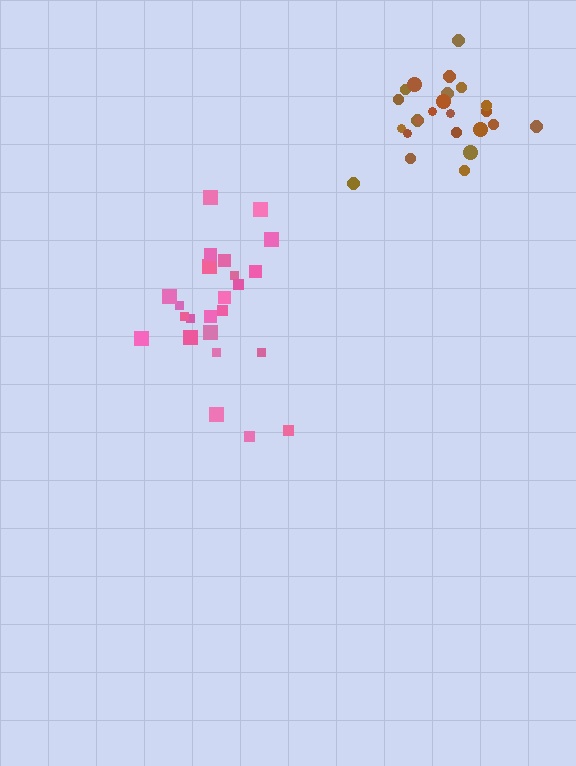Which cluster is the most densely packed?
Brown.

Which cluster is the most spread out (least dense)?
Pink.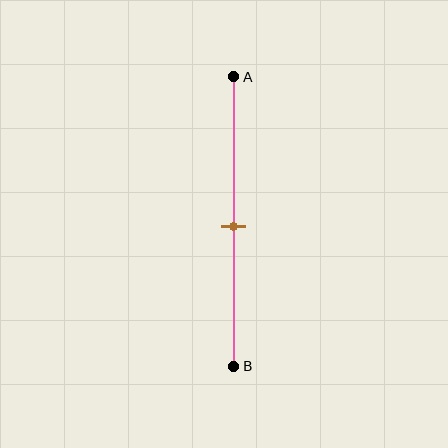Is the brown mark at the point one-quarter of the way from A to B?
No, the mark is at about 50% from A, not at the 25% one-quarter point.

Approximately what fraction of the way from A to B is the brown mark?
The brown mark is approximately 50% of the way from A to B.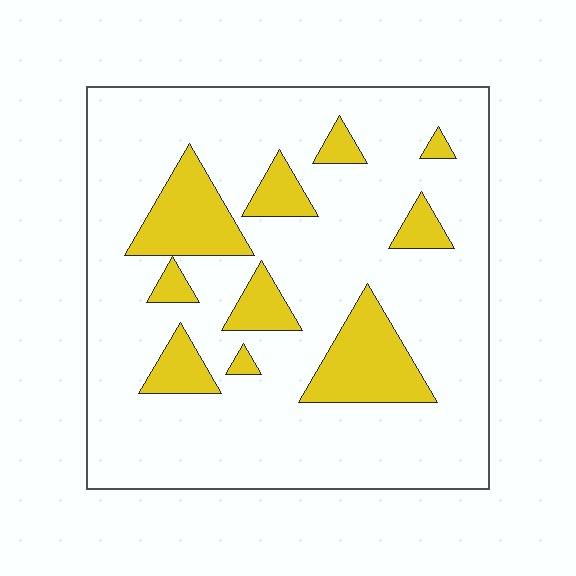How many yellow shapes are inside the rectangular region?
10.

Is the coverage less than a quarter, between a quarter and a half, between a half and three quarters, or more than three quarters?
Less than a quarter.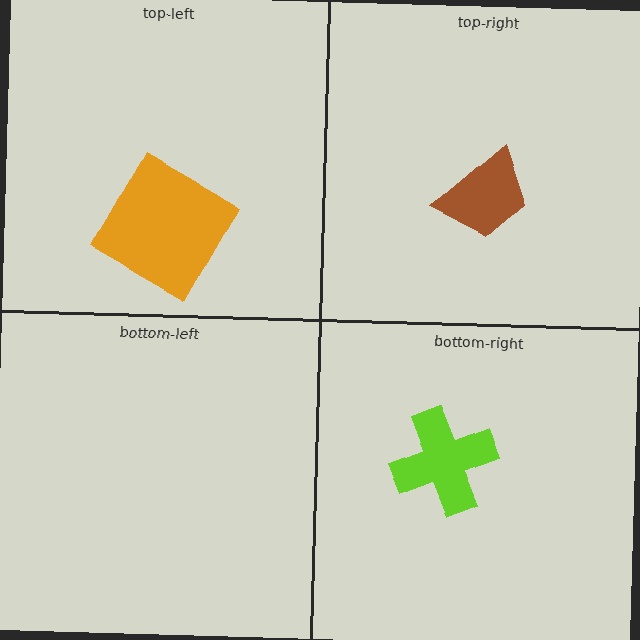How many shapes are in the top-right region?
1.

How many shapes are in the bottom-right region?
1.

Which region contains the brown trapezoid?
The top-right region.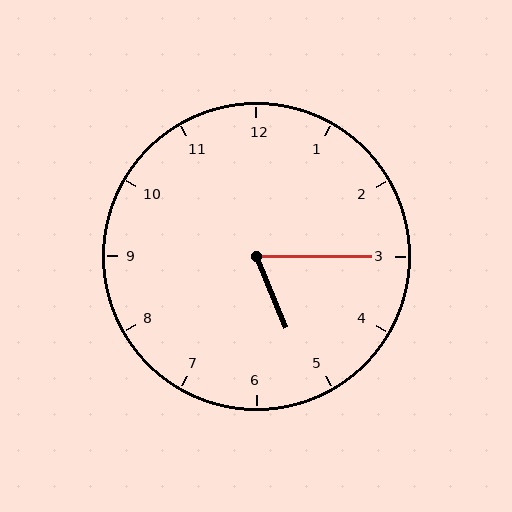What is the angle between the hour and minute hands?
Approximately 68 degrees.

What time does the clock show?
5:15.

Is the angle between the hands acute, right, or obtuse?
It is acute.